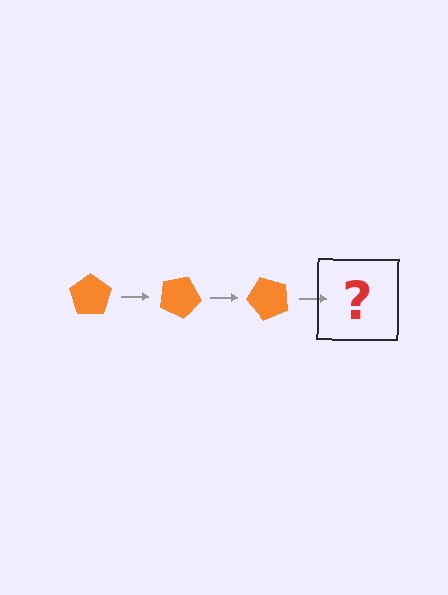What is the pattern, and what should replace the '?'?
The pattern is that the pentagon rotates 25 degrees each step. The '?' should be an orange pentagon rotated 75 degrees.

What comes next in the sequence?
The next element should be an orange pentagon rotated 75 degrees.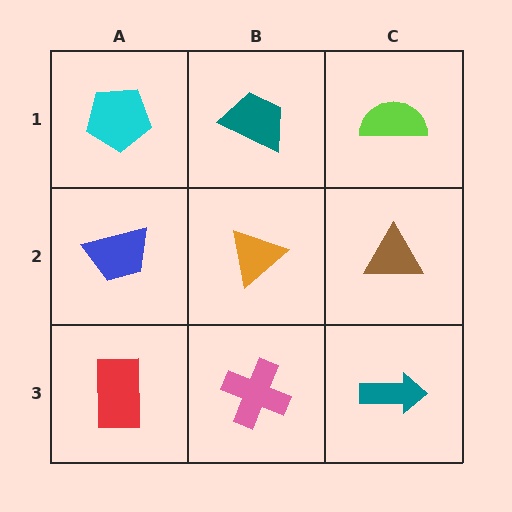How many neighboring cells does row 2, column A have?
3.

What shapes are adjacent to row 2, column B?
A teal trapezoid (row 1, column B), a pink cross (row 3, column B), a blue trapezoid (row 2, column A), a brown triangle (row 2, column C).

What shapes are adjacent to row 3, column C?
A brown triangle (row 2, column C), a pink cross (row 3, column B).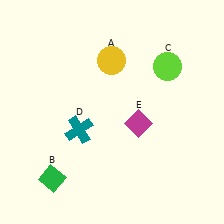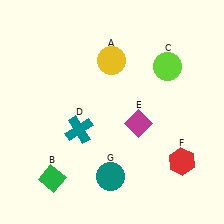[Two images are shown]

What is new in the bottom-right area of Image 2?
A red hexagon (F) was added in the bottom-right area of Image 2.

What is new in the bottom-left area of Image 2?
A teal circle (G) was added in the bottom-left area of Image 2.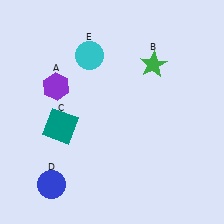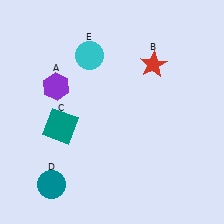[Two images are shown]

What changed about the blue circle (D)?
In Image 1, D is blue. In Image 2, it changed to teal.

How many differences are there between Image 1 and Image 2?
There are 2 differences between the two images.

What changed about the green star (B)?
In Image 1, B is green. In Image 2, it changed to red.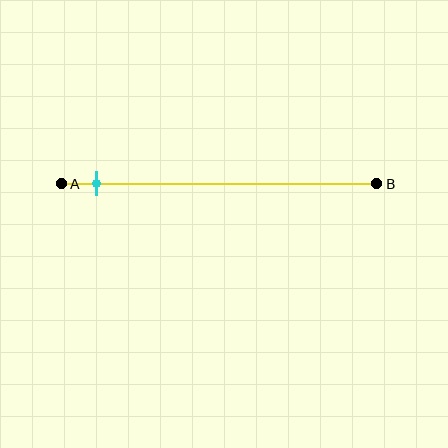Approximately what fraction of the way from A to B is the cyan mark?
The cyan mark is approximately 10% of the way from A to B.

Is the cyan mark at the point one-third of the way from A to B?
No, the mark is at about 10% from A, not at the 33% one-third point.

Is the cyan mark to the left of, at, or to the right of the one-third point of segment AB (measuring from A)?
The cyan mark is to the left of the one-third point of segment AB.